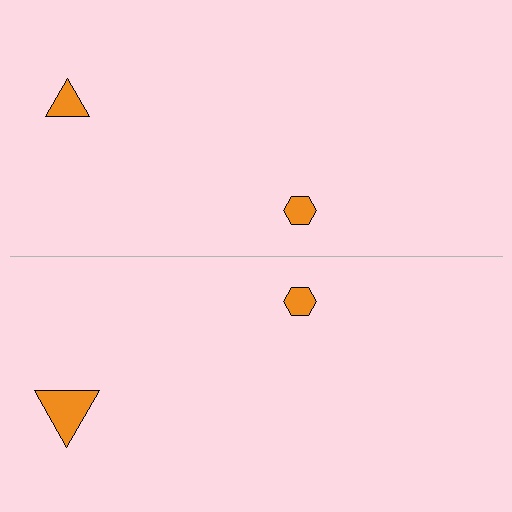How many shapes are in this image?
There are 4 shapes in this image.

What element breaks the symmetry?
The orange triangle on the bottom side has a different size than its mirror counterpart.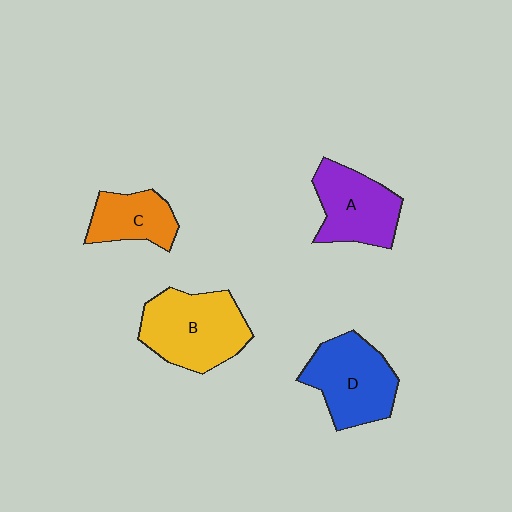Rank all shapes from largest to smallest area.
From largest to smallest: B (yellow), D (blue), A (purple), C (orange).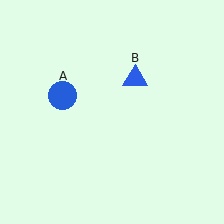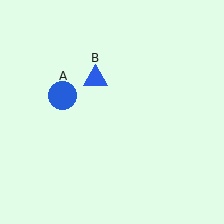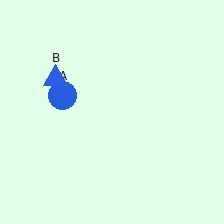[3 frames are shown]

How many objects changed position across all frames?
1 object changed position: blue triangle (object B).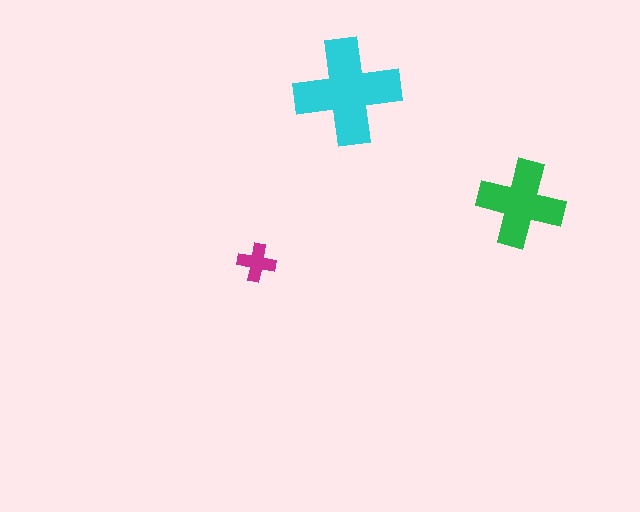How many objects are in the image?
There are 3 objects in the image.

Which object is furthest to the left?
The magenta cross is leftmost.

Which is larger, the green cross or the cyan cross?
The cyan one.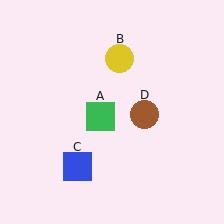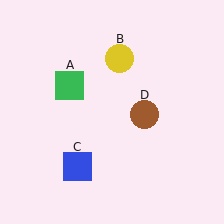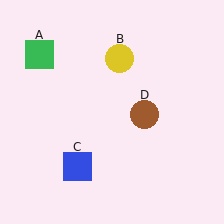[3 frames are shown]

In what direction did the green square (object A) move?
The green square (object A) moved up and to the left.